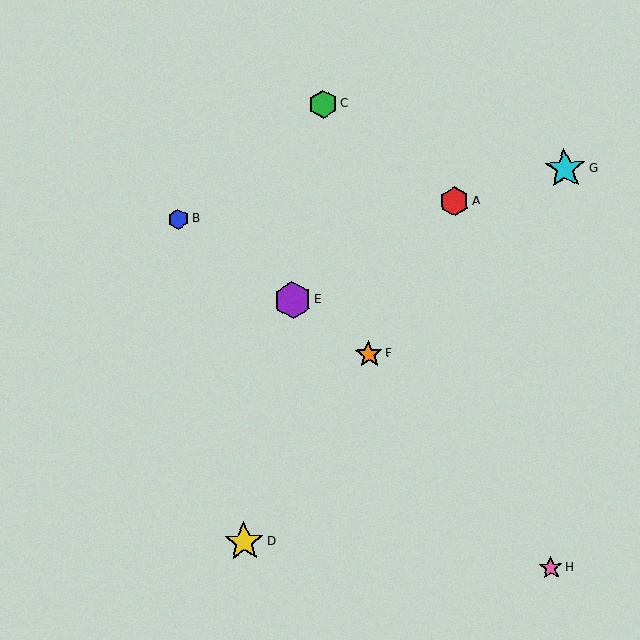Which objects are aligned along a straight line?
Objects B, E, F are aligned along a straight line.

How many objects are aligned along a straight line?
3 objects (B, E, F) are aligned along a straight line.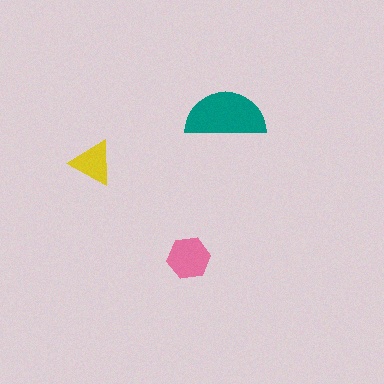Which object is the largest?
The teal semicircle.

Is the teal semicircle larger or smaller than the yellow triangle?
Larger.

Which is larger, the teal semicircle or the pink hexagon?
The teal semicircle.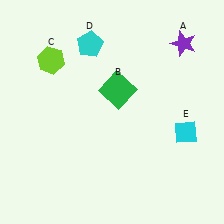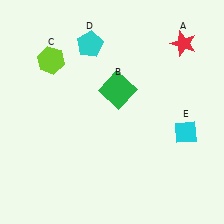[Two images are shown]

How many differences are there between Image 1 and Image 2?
There is 1 difference between the two images.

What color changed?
The star (A) changed from purple in Image 1 to red in Image 2.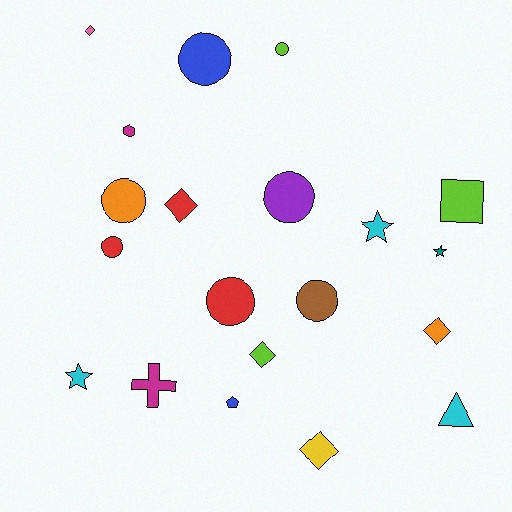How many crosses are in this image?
There is 1 cross.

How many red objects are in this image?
There are 3 red objects.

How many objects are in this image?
There are 20 objects.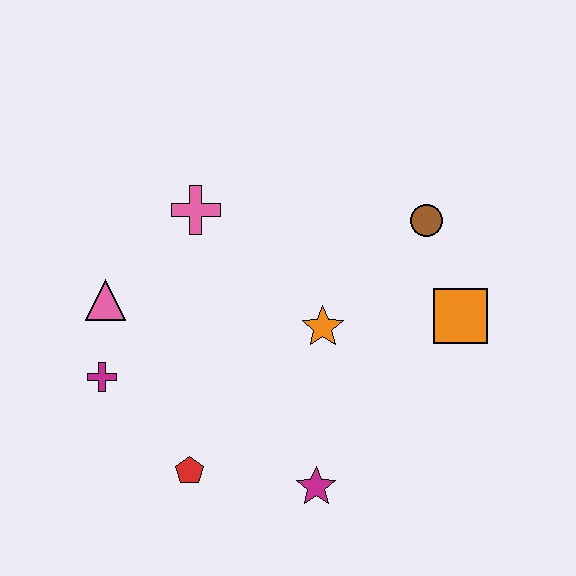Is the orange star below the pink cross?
Yes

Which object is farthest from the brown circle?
The magenta cross is farthest from the brown circle.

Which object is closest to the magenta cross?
The pink triangle is closest to the magenta cross.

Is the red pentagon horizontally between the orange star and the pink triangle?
Yes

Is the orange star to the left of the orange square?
Yes